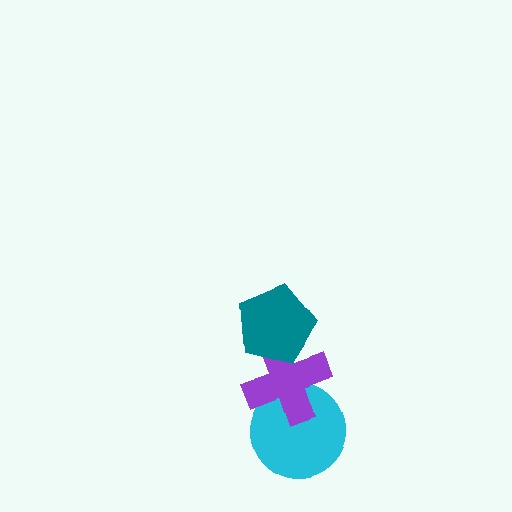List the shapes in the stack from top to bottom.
From top to bottom: the teal pentagon, the purple cross, the cyan circle.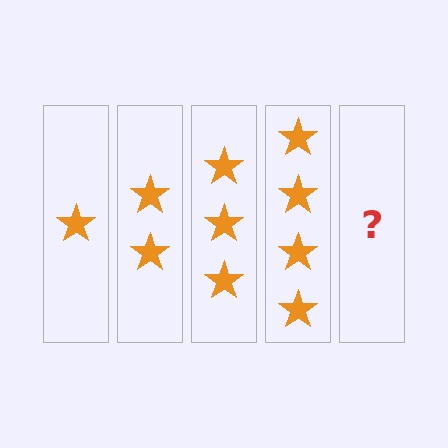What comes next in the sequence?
The next element should be 5 stars.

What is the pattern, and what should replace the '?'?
The pattern is that each step adds one more star. The '?' should be 5 stars.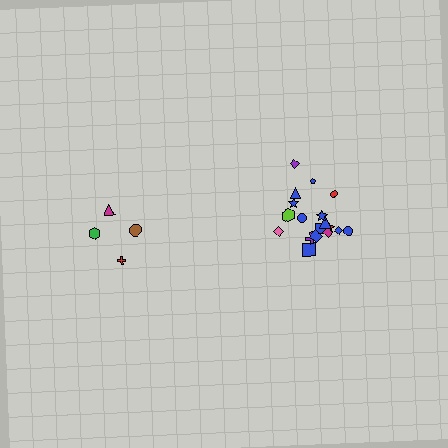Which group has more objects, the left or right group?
The right group.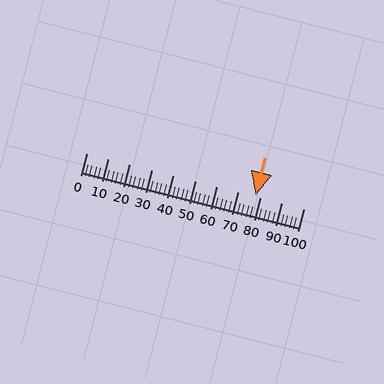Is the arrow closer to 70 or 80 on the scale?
The arrow is closer to 80.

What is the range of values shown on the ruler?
The ruler shows values from 0 to 100.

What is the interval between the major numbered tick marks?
The major tick marks are spaced 10 units apart.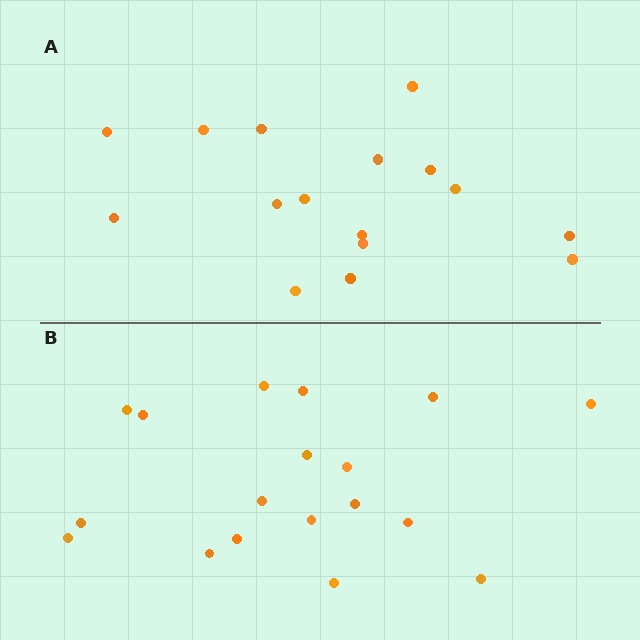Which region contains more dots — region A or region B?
Region B (the bottom region) has more dots.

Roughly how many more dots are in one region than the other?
Region B has just a few more — roughly 2 or 3 more dots than region A.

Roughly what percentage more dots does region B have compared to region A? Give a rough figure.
About 10% more.